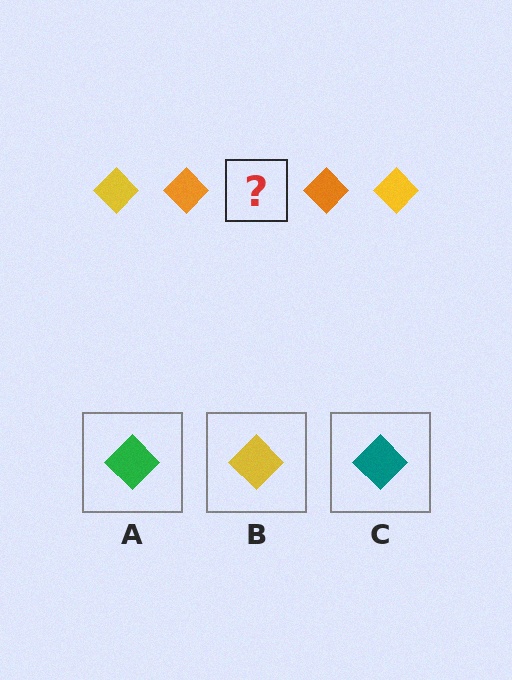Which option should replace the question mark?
Option B.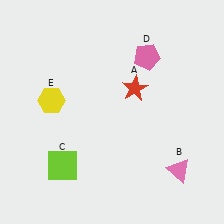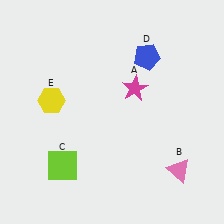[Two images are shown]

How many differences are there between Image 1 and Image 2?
There are 2 differences between the two images.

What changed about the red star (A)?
In Image 1, A is red. In Image 2, it changed to magenta.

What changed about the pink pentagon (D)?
In Image 1, D is pink. In Image 2, it changed to blue.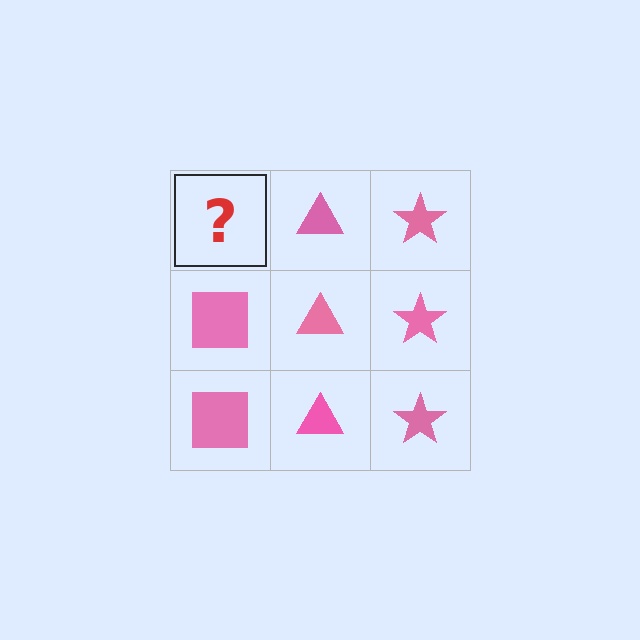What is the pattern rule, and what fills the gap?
The rule is that each column has a consistent shape. The gap should be filled with a pink square.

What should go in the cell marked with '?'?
The missing cell should contain a pink square.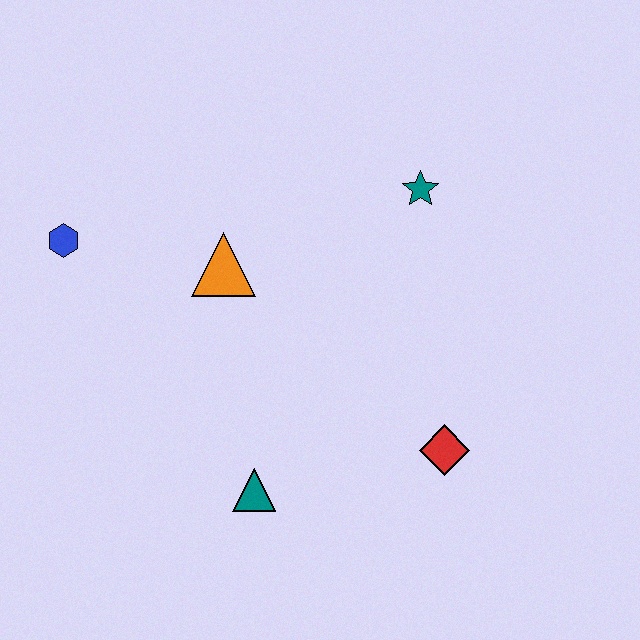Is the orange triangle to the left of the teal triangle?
Yes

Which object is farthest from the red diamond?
The blue hexagon is farthest from the red diamond.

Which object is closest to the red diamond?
The teal triangle is closest to the red diamond.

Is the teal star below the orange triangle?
No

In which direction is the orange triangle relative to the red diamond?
The orange triangle is to the left of the red diamond.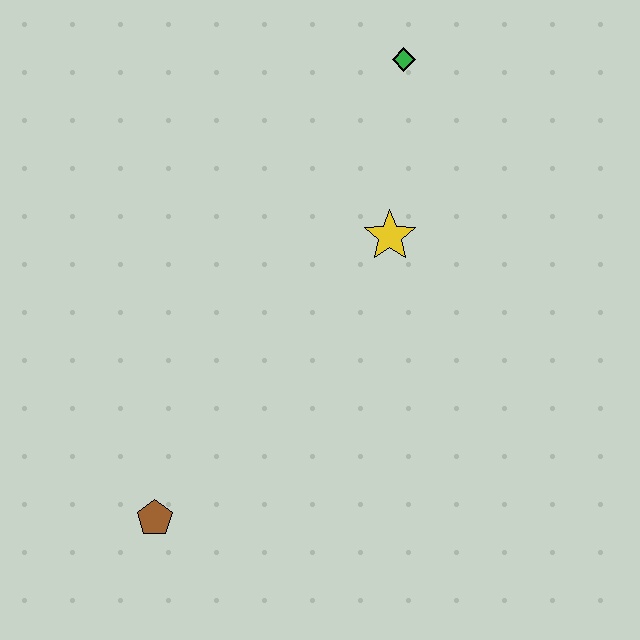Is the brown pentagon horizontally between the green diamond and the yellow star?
No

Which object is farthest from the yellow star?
The brown pentagon is farthest from the yellow star.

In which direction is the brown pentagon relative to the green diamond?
The brown pentagon is below the green diamond.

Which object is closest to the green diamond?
The yellow star is closest to the green diamond.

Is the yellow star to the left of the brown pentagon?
No